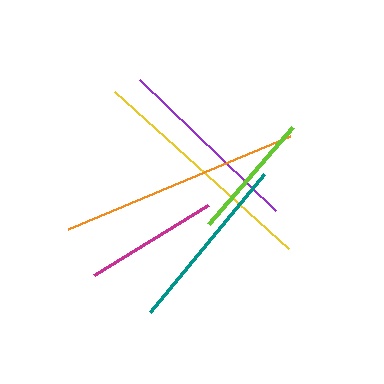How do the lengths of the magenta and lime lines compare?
The magenta and lime lines are approximately the same length.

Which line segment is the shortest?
The lime line is the shortest at approximately 128 pixels.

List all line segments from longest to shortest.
From longest to shortest: orange, yellow, purple, teal, magenta, lime.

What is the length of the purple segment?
The purple segment is approximately 189 pixels long.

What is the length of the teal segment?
The teal segment is approximately 179 pixels long.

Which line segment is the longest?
The orange line is the longest at approximately 241 pixels.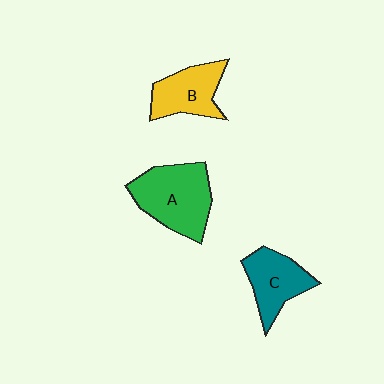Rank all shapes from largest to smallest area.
From largest to smallest: A (green), C (teal), B (yellow).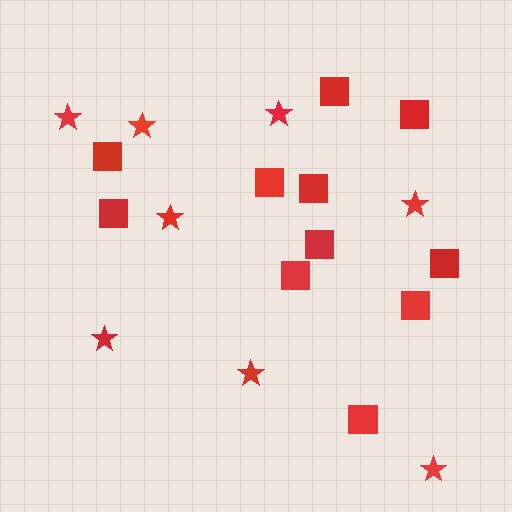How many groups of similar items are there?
There are 2 groups: one group of stars (8) and one group of squares (11).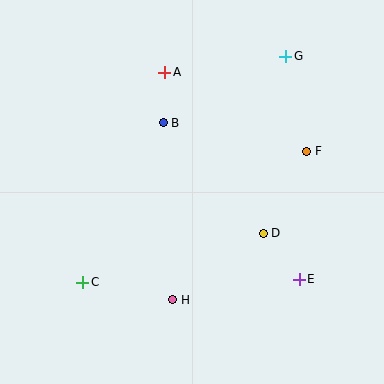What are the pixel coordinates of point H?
Point H is at (173, 300).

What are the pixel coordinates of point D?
Point D is at (263, 233).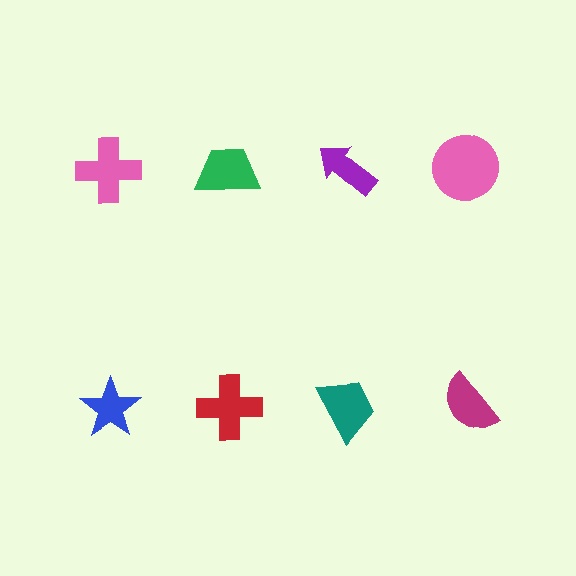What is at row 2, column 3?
A teal trapezoid.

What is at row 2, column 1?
A blue star.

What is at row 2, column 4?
A magenta semicircle.